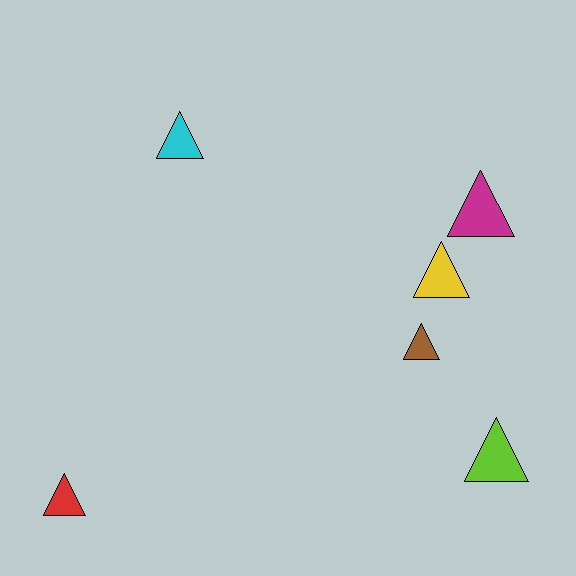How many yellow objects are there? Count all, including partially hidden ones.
There is 1 yellow object.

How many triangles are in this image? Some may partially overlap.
There are 6 triangles.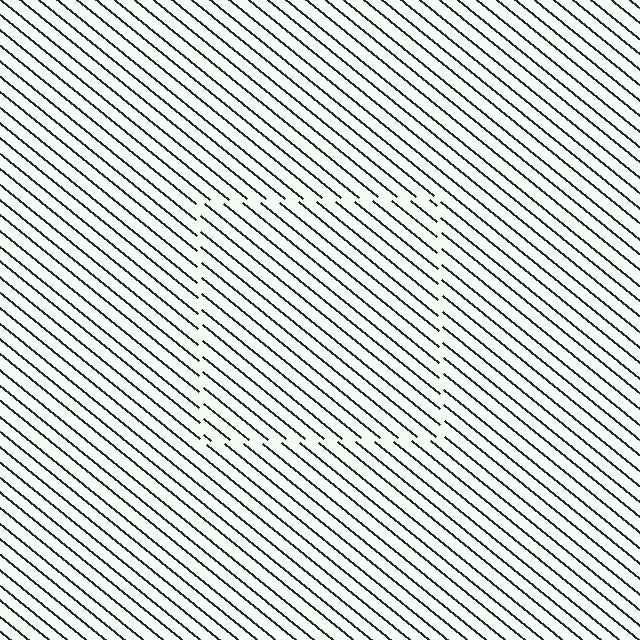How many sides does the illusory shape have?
4 sides — the line-ends trace a square.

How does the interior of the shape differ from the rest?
The interior of the shape contains the same grating, shifted by half a period — the contour is defined by the phase discontinuity where line-ends from the inner and outer gratings abut.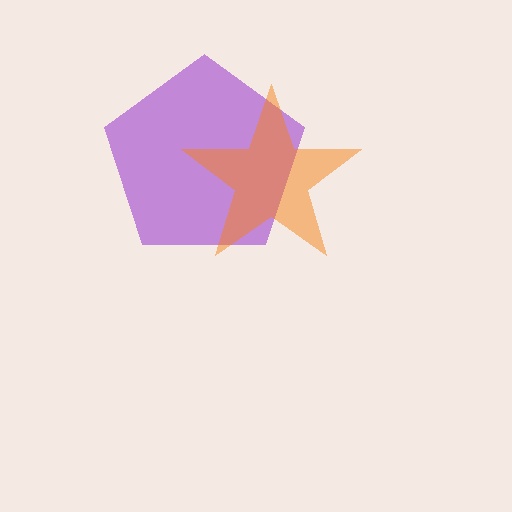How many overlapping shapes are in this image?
There are 2 overlapping shapes in the image.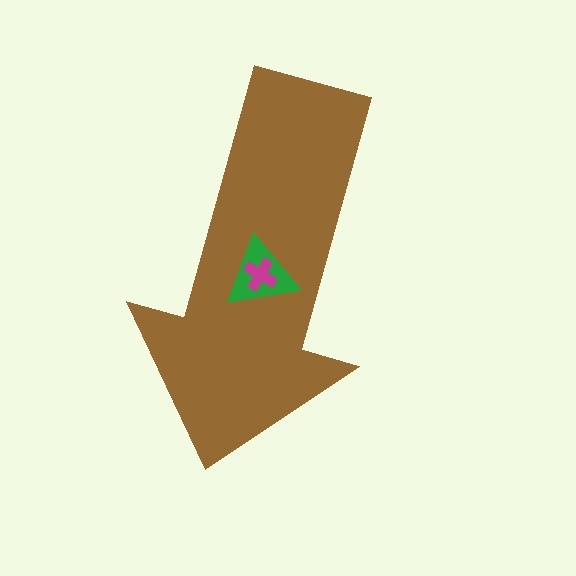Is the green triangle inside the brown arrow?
Yes.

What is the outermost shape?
The brown arrow.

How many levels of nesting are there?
3.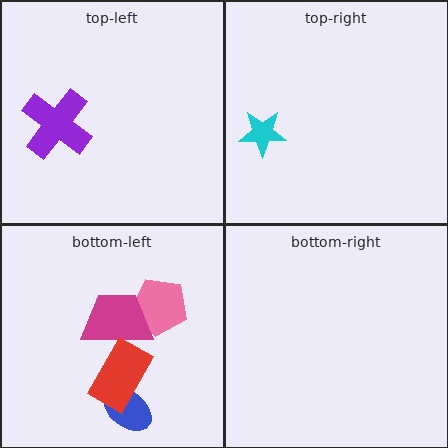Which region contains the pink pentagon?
The bottom-left region.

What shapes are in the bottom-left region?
The pink pentagon, the blue ellipse, the magenta trapezoid, the red rectangle.